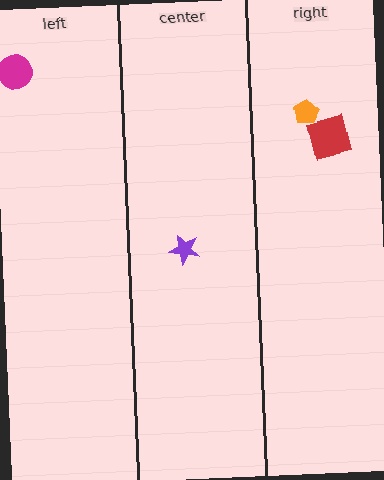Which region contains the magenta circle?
The left region.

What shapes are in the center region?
The purple star.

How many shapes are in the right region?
2.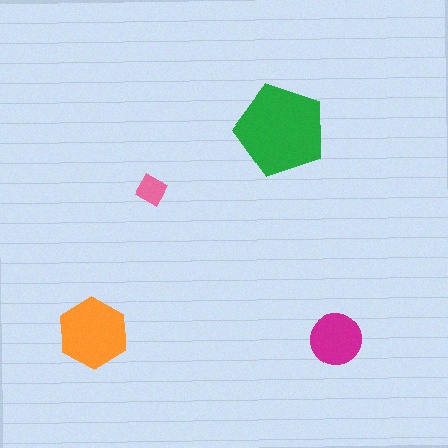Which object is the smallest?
The pink diamond.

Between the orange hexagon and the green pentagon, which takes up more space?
The green pentagon.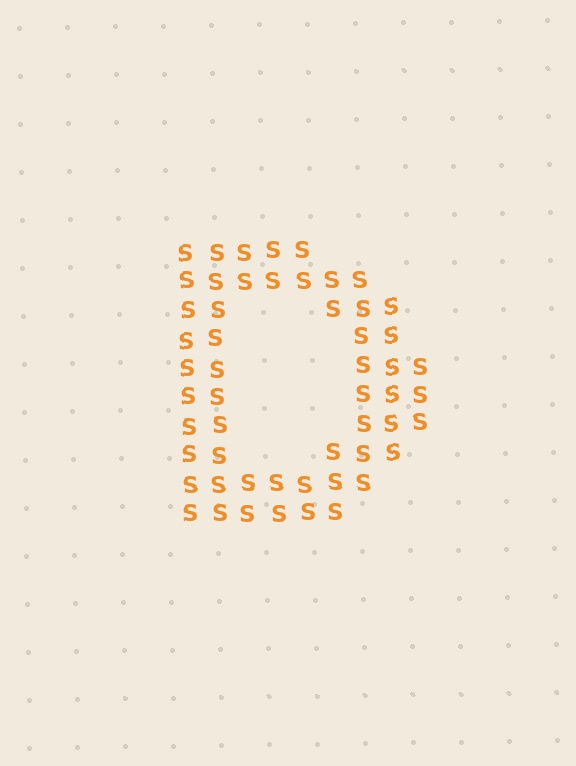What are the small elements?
The small elements are letter S's.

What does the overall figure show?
The overall figure shows the letter D.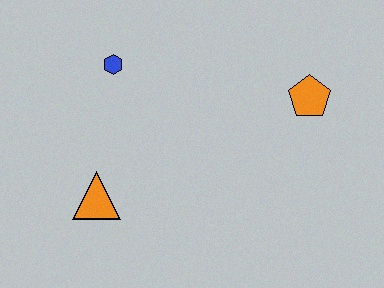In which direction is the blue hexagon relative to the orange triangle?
The blue hexagon is above the orange triangle.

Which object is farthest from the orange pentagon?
The orange triangle is farthest from the orange pentagon.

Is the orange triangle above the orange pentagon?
No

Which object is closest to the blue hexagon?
The orange triangle is closest to the blue hexagon.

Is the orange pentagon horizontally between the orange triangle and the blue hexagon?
No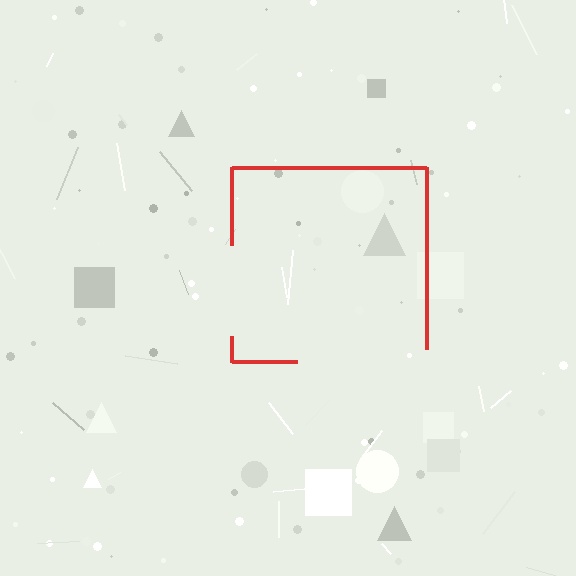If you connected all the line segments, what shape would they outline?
They would outline a square.